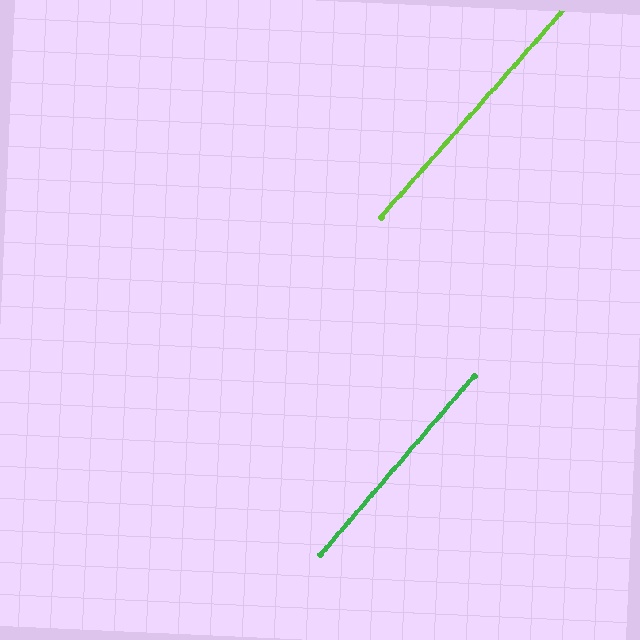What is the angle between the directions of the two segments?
Approximately 1 degree.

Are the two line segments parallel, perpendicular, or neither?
Parallel — their directions differ by only 0.7°.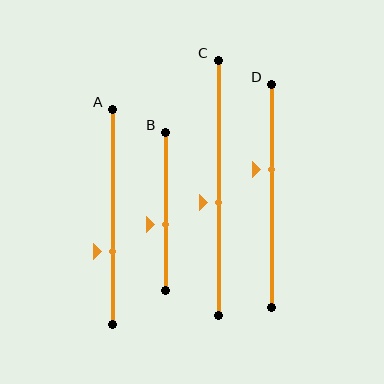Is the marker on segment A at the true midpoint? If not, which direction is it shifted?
No, the marker on segment A is shifted downward by about 16% of the segment length.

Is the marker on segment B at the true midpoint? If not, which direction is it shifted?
No, the marker on segment B is shifted downward by about 9% of the segment length.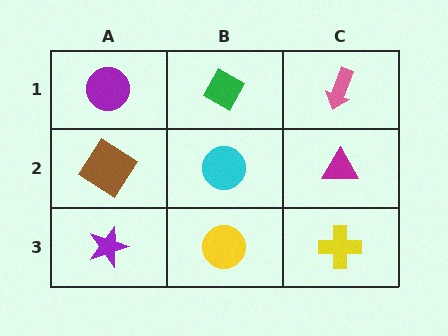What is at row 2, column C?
A magenta triangle.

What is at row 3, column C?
A yellow cross.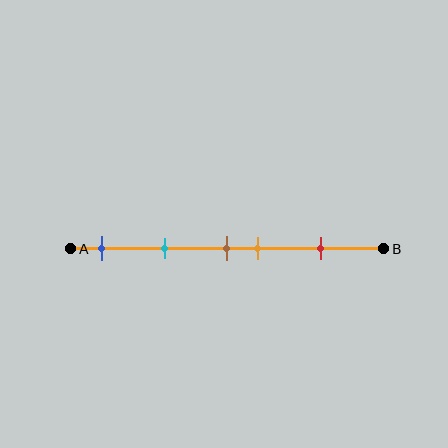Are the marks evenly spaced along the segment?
No, the marks are not evenly spaced.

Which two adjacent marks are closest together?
The brown and orange marks are the closest adjacent pair.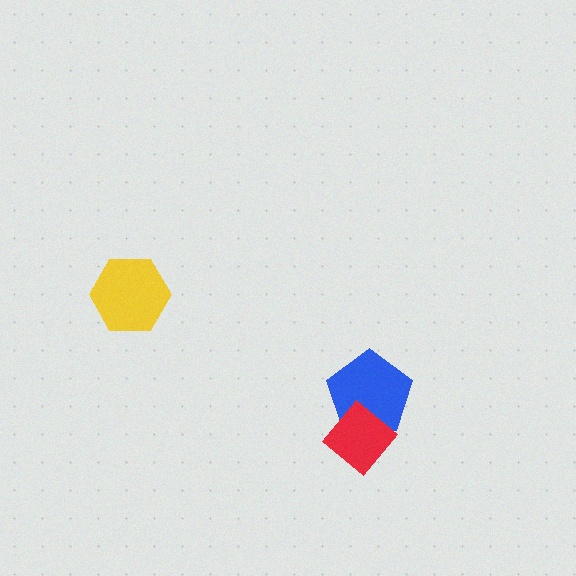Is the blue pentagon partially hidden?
Yes, it is partially covered by another shape.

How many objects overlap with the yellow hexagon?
0 objects overlap with the yellow hexagon.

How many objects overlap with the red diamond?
1 object overlaps with the red diamond.